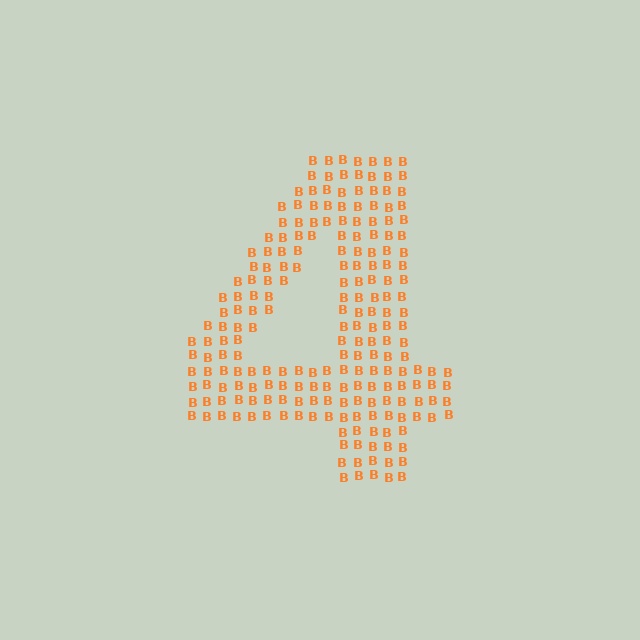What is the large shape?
The large shape is the digit 4.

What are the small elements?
The small elements are letter B's.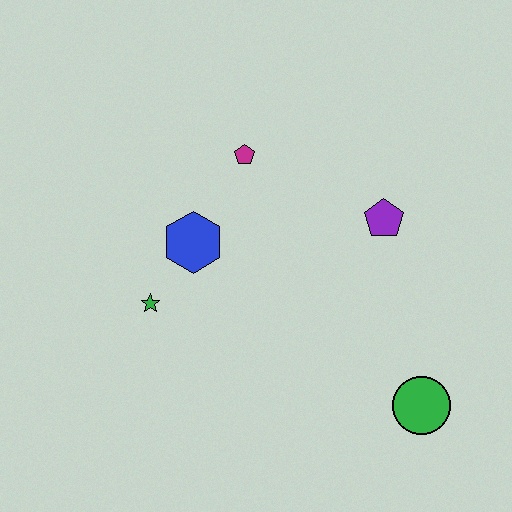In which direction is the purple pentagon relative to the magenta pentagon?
The purple pentagon is to the right of the magenta pentagon.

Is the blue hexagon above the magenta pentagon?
No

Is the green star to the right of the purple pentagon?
No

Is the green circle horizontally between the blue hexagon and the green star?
No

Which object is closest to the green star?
The blue hexagon is closest to the green star.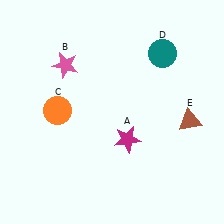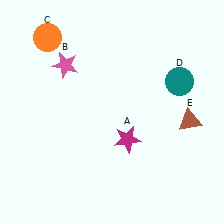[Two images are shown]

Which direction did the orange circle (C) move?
The orange circle (C) moved up.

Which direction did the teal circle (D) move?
The teal circle (D) moved down.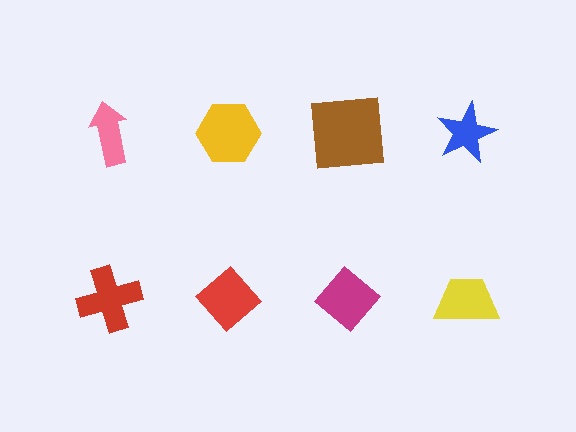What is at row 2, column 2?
A red diamond.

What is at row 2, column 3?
A magenta diamond.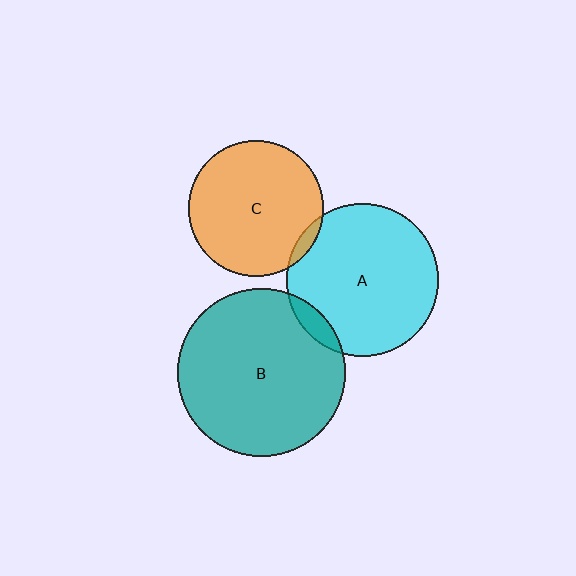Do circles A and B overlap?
Yes.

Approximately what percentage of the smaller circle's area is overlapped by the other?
Approximately 5%.